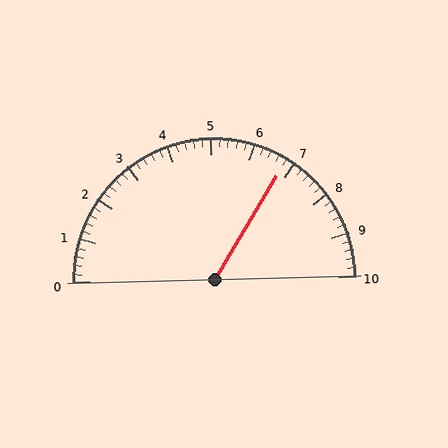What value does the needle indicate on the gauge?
The needle indicates approximately 6.8.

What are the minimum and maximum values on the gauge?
The gauge ranges from 0 to 10.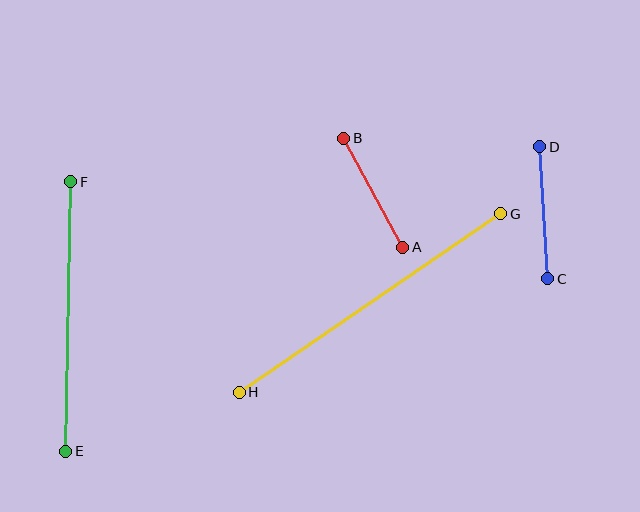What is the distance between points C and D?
The distance is approximately 132 pixels.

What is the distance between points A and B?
The distance is approximately 124 pixels.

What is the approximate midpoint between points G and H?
The midpoint is at approximately (370, 303) pixels.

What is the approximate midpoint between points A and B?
The midpoint is at approximately (373, 193) pixels.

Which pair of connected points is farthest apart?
Points G and H are farthest apart.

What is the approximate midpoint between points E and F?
The midpoint is at approximately (68, 317) pixels.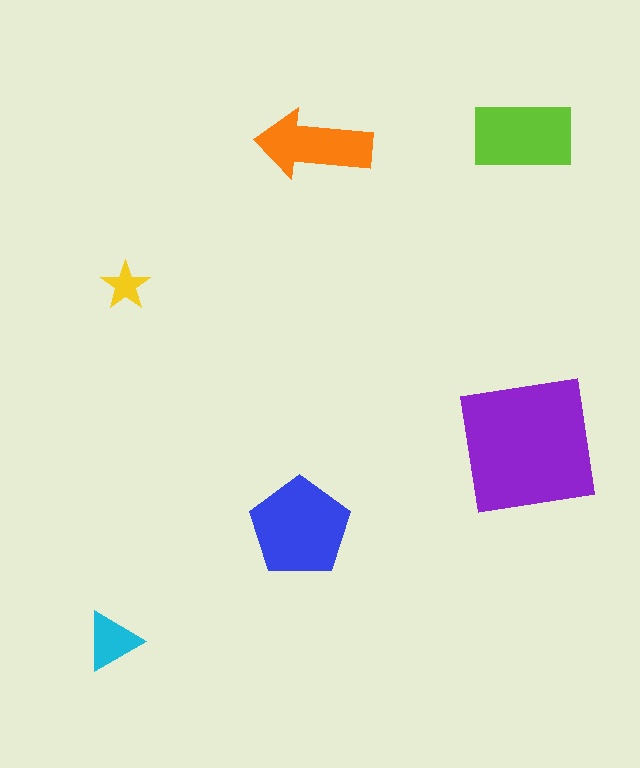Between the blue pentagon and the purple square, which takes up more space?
The purple square.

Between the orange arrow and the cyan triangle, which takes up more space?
The orange arrow.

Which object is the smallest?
The yellow star.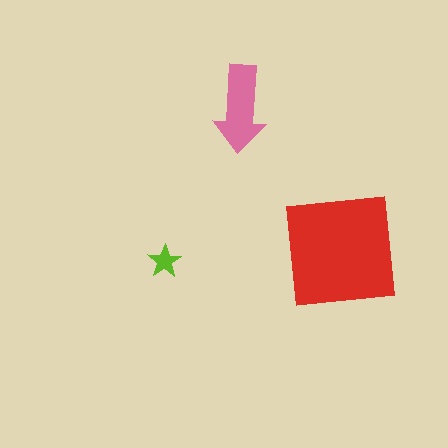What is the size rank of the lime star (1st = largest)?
3rd.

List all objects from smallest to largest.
The lime star, the pink arrow, the red square.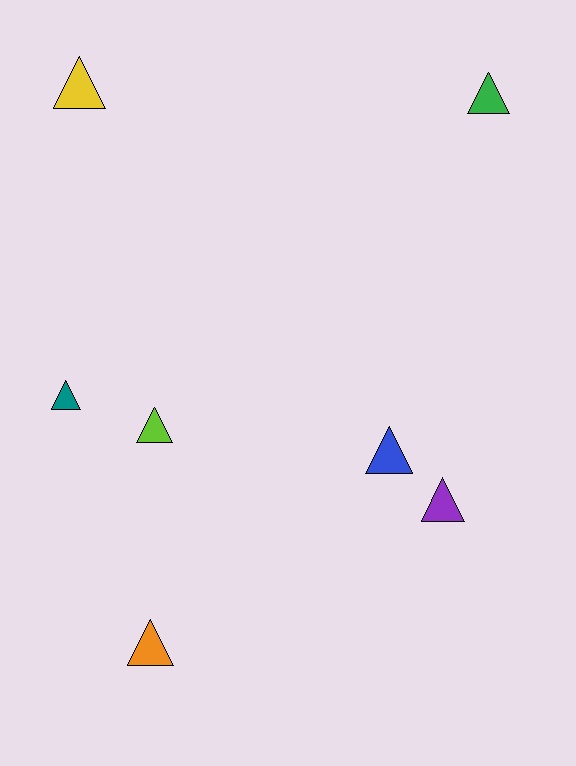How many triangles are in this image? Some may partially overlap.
There are 7 triangles.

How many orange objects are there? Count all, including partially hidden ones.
There is 1 orange object.